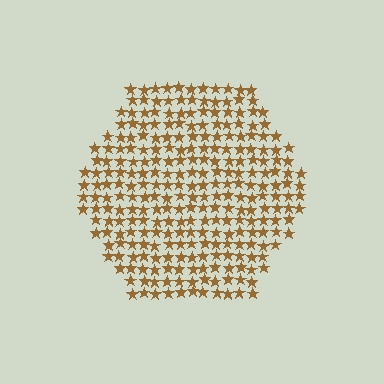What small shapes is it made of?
It is made of small stars.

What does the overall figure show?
The overall figure shows a hexagon.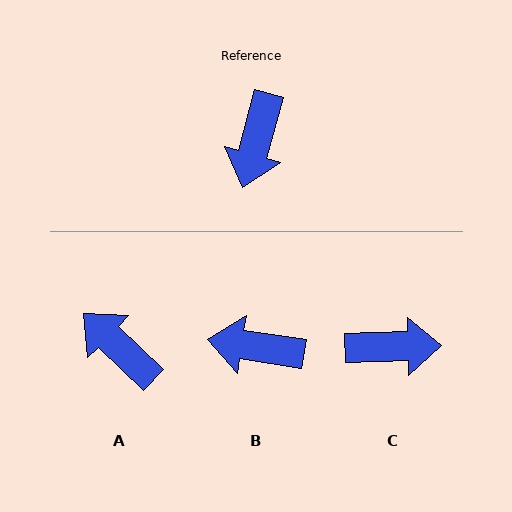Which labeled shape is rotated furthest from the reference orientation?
A, about 118 degrees away.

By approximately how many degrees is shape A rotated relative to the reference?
Approximately 118 degrees clockwise.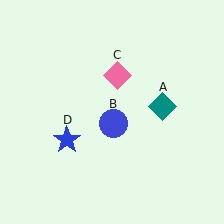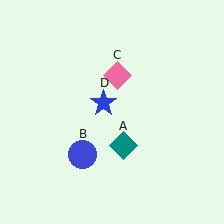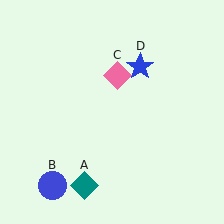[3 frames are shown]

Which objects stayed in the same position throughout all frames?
Pink diamond (object C) remained stationary.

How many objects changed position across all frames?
3 objects changed position: teal diamond (object A), blue circle (object B), blue star (object D).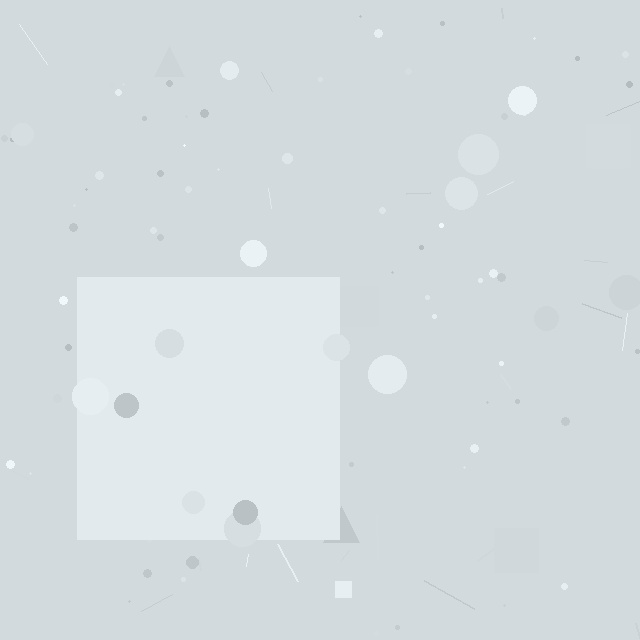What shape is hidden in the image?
A square is hidden in the image.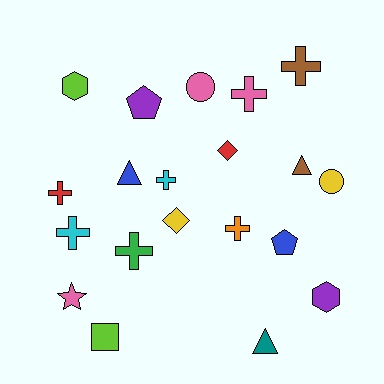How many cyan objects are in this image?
There are 2 cyan objects.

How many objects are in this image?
There are 20 objects.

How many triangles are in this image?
There are 3 triangles.